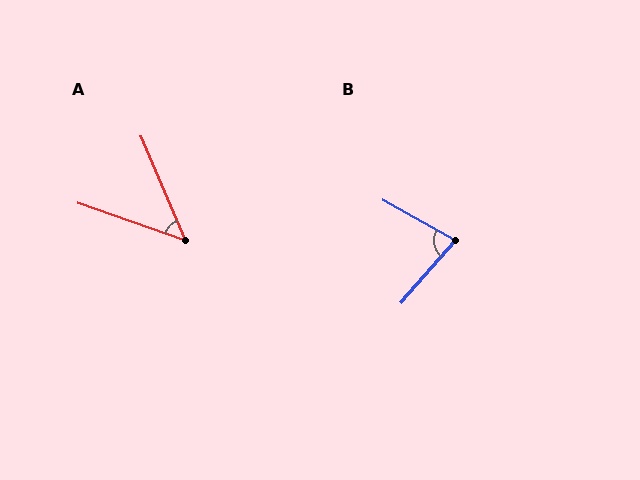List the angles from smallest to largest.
A (48°), B (78°).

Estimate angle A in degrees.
Approximately 48 degrees.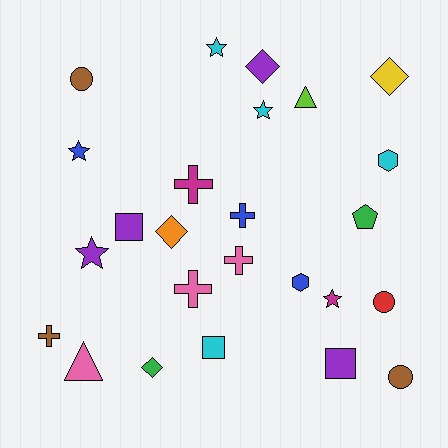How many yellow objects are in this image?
There is 1 yellow object.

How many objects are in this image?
There are 25 objects.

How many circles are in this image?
There are 3 circles.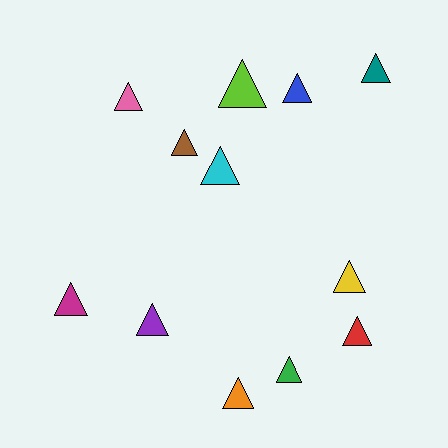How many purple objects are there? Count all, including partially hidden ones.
There is 1 purple object.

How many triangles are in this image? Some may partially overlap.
There are 12 triangles.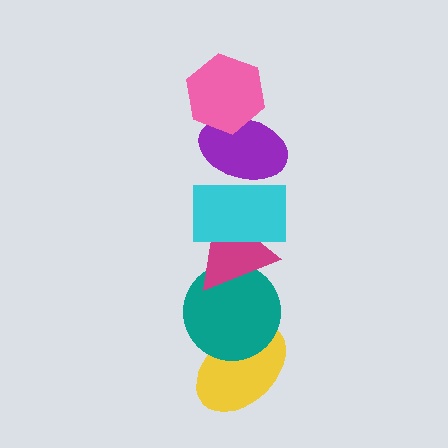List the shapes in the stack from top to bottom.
From top to bottom: the pink hexagon, the purple ellipse, the cyan rectangle, the magenta triangle, the teal circle, the yellow ellipse.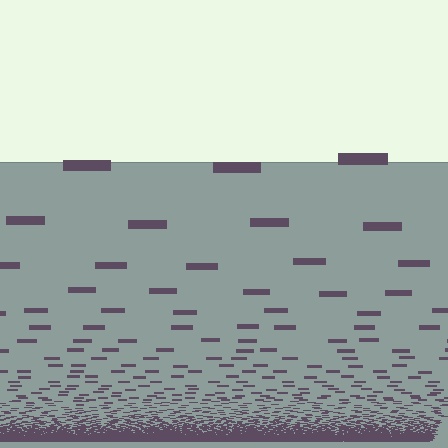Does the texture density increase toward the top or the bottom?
Density increases toward the bottom.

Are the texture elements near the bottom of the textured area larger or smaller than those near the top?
Smaller. The gradient is inverted — elements near the bottom are smaller and denser.